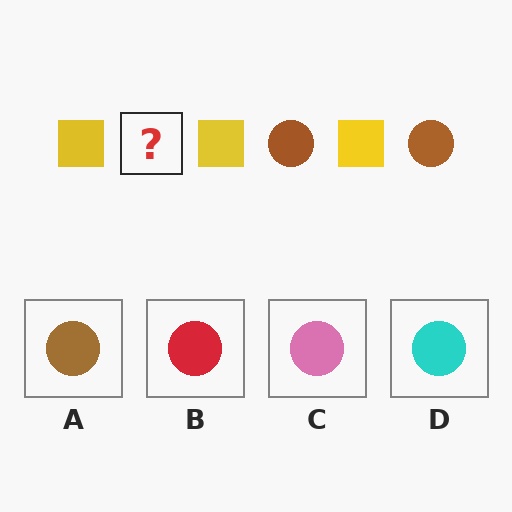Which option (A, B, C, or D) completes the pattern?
A.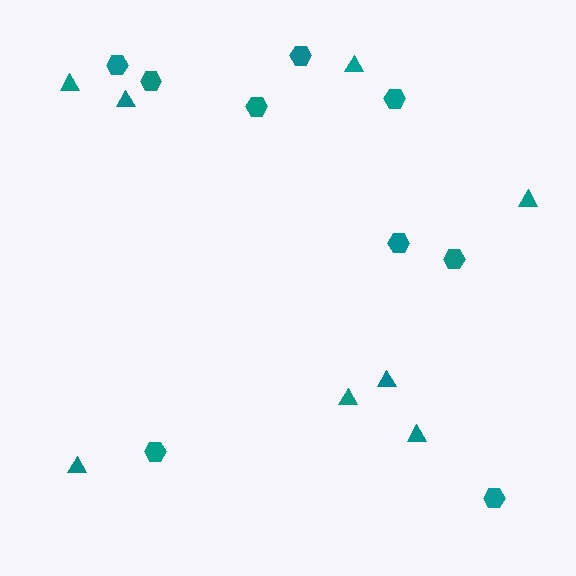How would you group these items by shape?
There are 2 groups: one group of triangles (8) and one group of hexagons (9).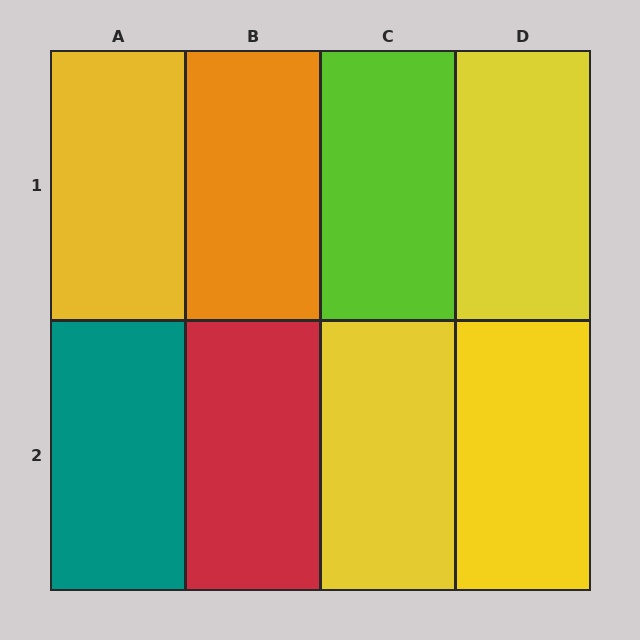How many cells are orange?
1 cell is orange.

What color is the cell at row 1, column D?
Yellow.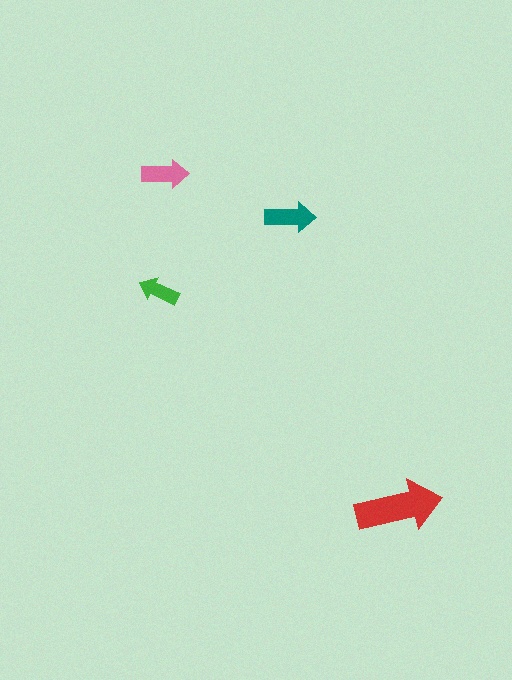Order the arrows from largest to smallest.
the red one, the teal one, the pink one, the green one.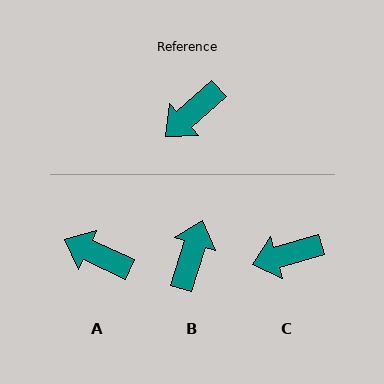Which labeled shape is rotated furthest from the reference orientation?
B, about 149 degrees away.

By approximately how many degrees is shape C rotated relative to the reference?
Approximately 25 degrees clockwise.